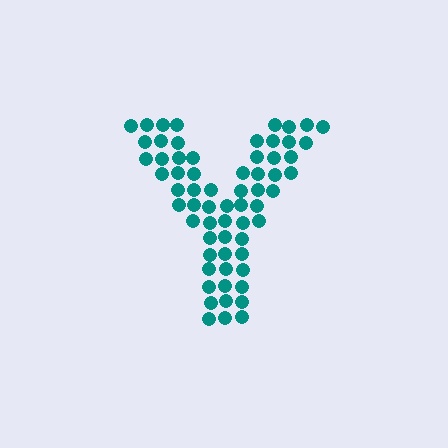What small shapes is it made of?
It is made of small circles.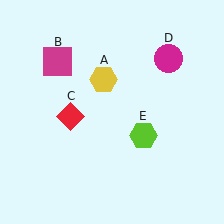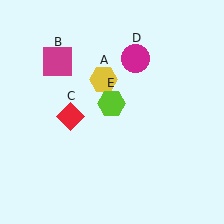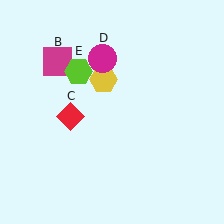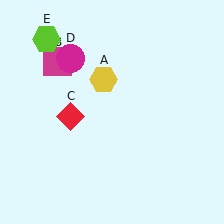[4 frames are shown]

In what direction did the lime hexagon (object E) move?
The lime hexagon (object E) moved up and to the left.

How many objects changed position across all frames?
2 objects changed position: magenta circle (object D), lime hexagon (object E).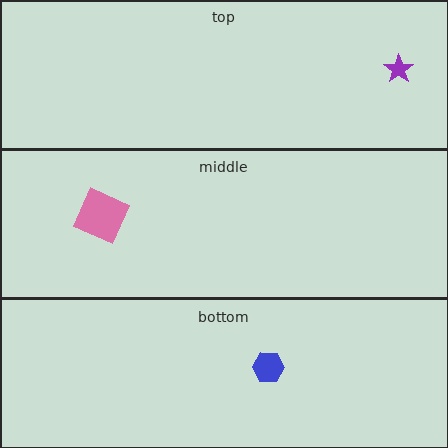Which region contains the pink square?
The middle region.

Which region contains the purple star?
The top region.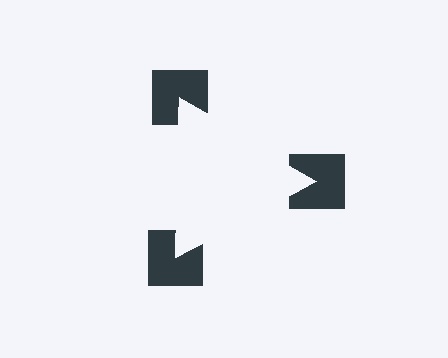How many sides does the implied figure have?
3 sides.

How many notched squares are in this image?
There are 3 — one at each vertex of the illusory triangle.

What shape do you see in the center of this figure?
An illusory triangle — its edges are inferred from the aligned wedge cuts in the notched squares, not physically drawn.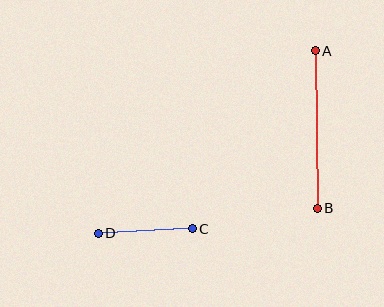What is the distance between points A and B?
The distance is approximately 157 pixels.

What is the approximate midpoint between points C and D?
The midpoint is at approximately (145, 231) pixels.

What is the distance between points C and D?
The distance is approximately 94 pixels.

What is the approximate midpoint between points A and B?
The midpoint is at approximately (316, 129) pixels.